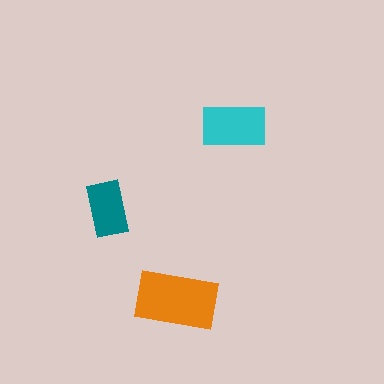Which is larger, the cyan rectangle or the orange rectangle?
The orange one.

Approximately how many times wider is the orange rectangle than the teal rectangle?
About 1.5 times wider.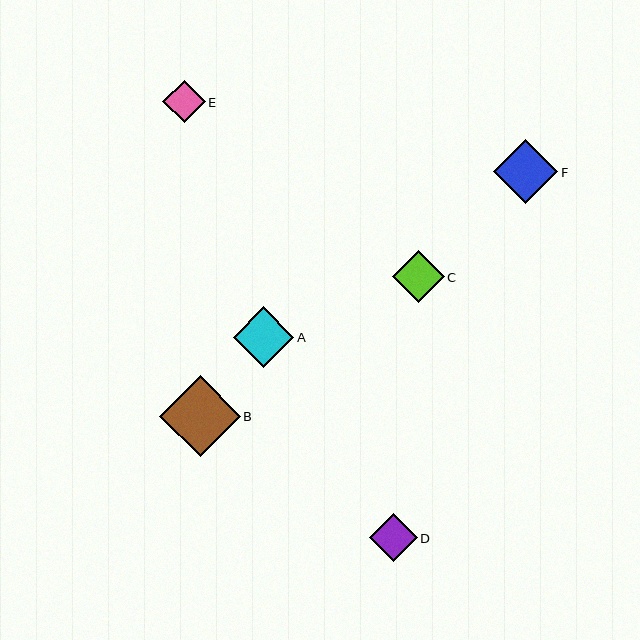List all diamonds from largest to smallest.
From largest to smallest: B, F, A, C, D, E.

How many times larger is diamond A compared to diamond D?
Diamond A is approximately 1.3 times the size of diamond D.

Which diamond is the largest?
Diamond B is the largest with a size of approximately 81 pixels.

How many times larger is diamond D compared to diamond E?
Diamond D is approximately 1.1 times the size of diamond E.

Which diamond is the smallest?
Diamond E is the smallest with a size of approximately 42 pixels.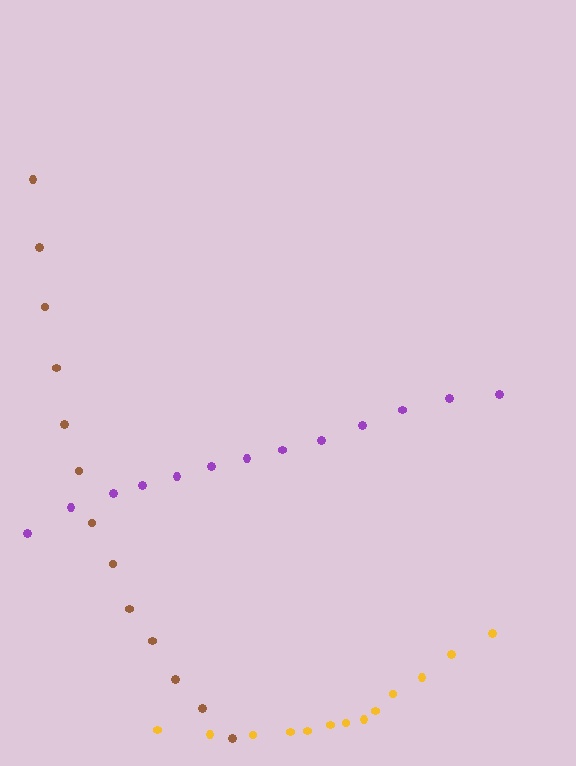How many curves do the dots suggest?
There are 3 distinct paths.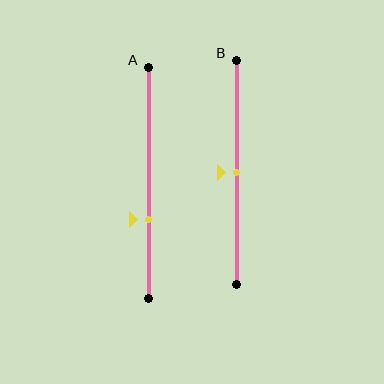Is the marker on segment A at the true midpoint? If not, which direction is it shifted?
No, the marker on segment A is shifted downward by about 16% of the segment length.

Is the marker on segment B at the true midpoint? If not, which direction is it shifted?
Yes, the marker on segment B is at the true midpoint.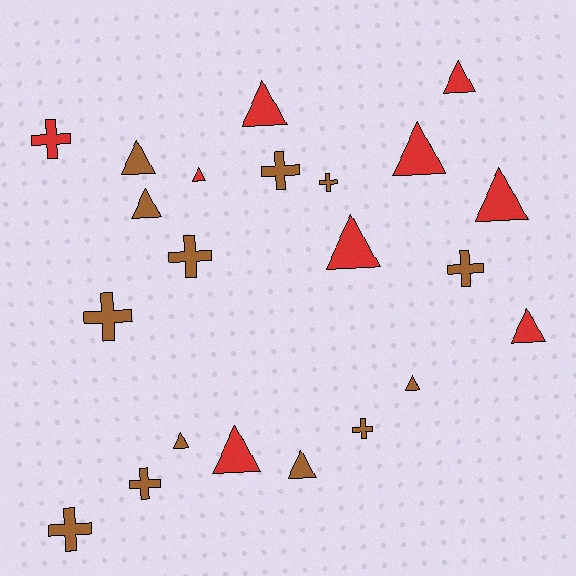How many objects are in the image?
There are 22 objects.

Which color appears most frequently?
Brown, with 13 objects.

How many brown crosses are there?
There are 8 brown crosses.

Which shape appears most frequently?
Triangle, with 13 objects.